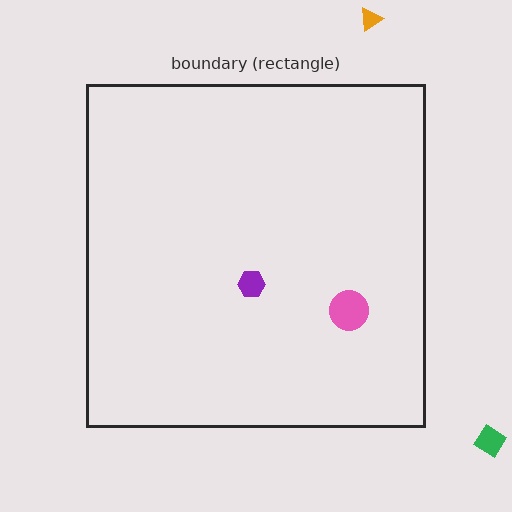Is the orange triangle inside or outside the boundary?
Outside.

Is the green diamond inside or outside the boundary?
Outside.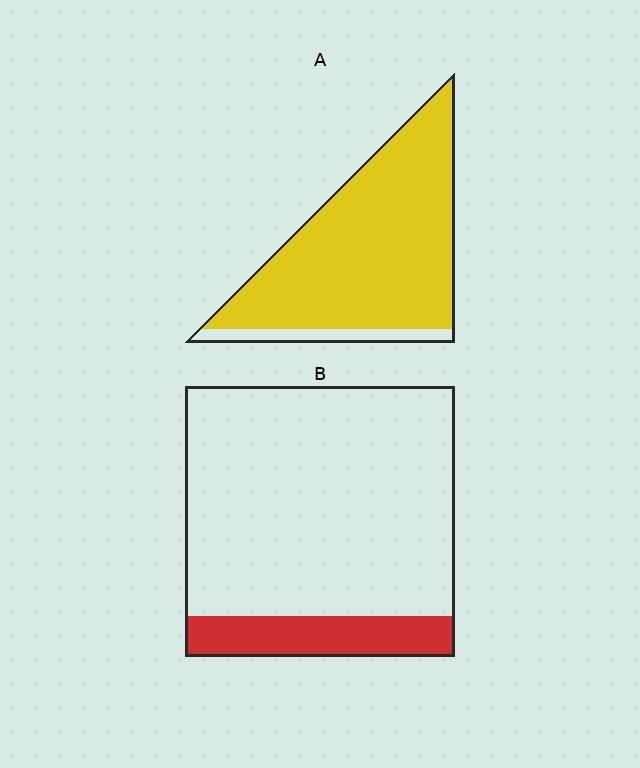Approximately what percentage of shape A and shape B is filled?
A is approximately 90% and B is approximately 15%.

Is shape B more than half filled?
No.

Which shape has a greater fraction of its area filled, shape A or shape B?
Shape A.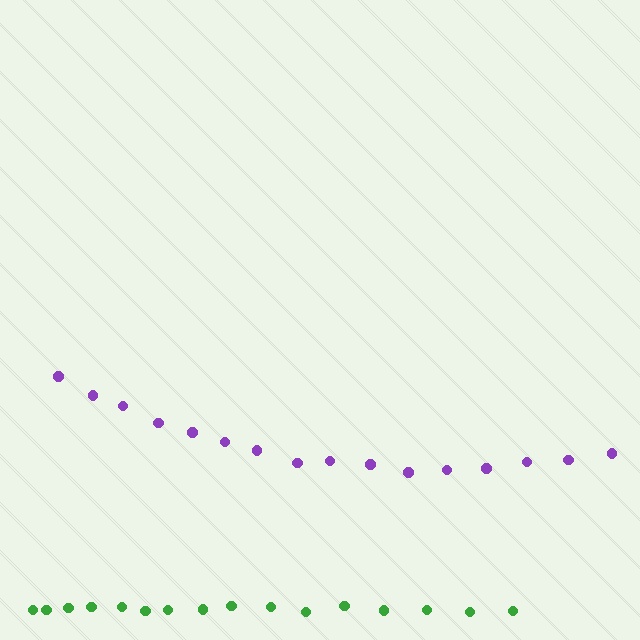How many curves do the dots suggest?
There are 2 distinct paths.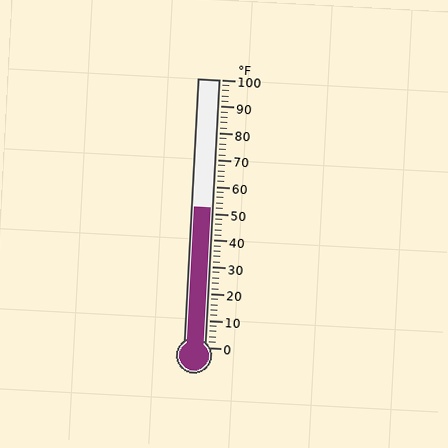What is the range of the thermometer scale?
The thermometer scale ranges from 0°F to 100°F.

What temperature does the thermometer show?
The thermometer shows approximately 52°F.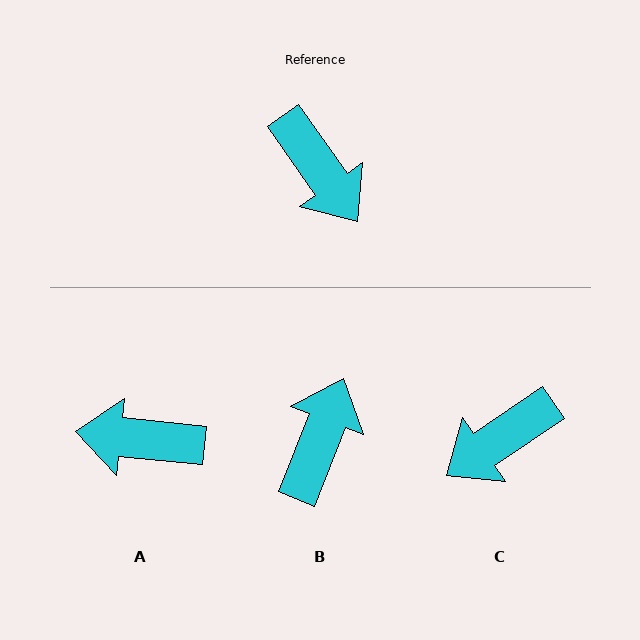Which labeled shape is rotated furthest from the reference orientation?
A, about 131 degrees away.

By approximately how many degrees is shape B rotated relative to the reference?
Approximately 124 degrees counter-clockwise.